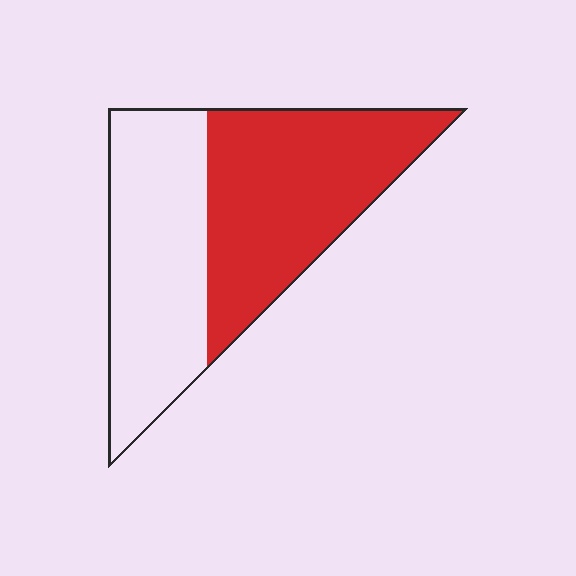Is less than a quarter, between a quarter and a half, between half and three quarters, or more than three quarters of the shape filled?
Between half and three quarters.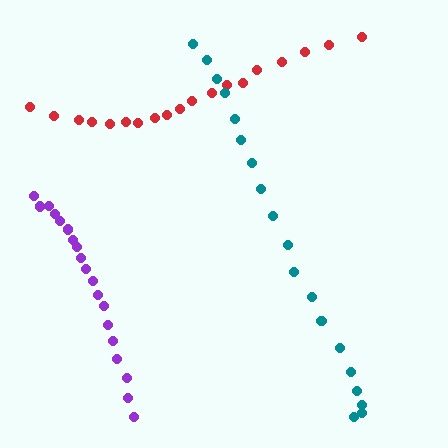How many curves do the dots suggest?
There are 3 distinct paths.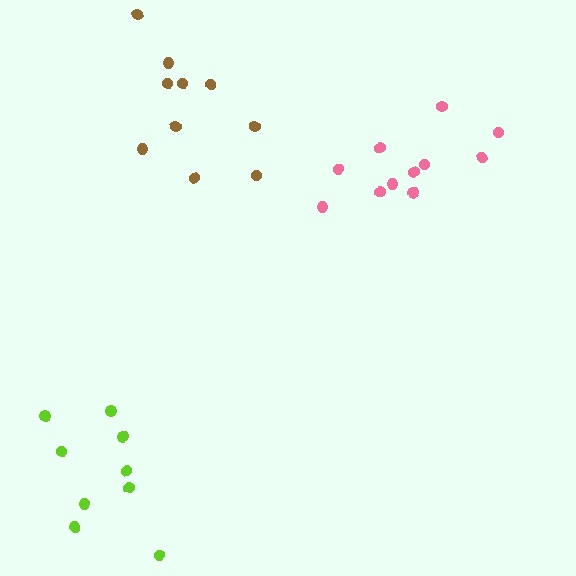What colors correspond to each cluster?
The clusters are colored: pink, brown, lime.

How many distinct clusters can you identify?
There are 3 distinct clusters.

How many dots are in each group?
Group 1: 11 dots, Group 2: 10 dots, Group 3: 9 dots (30 total).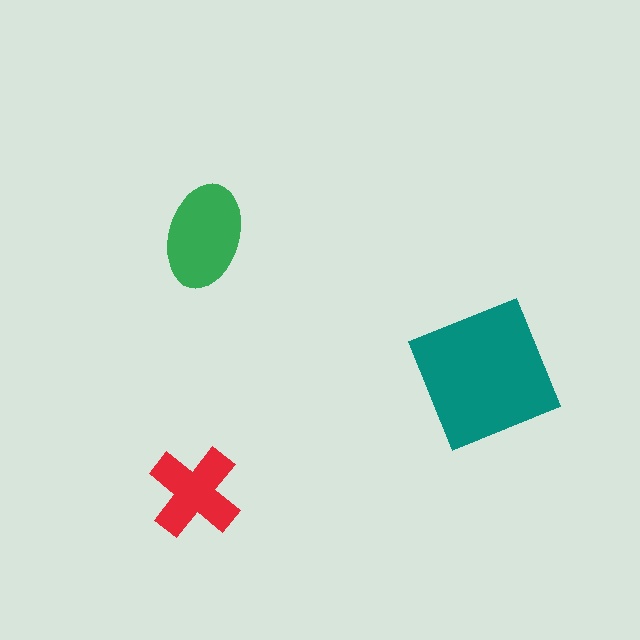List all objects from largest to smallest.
The teal square, the green ellipse, the red cross.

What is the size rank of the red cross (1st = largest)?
3rd.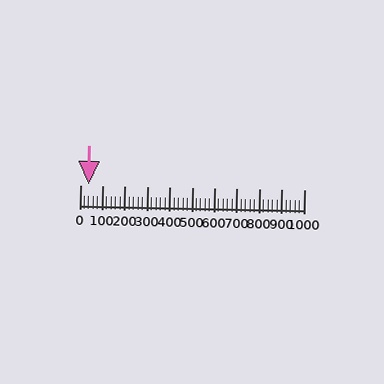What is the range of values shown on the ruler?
The ruler shows values from 0 to 1000.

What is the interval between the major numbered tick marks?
The major tick marks are spaced 100 units apart.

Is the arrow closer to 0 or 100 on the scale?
The arrow is closer to 0.